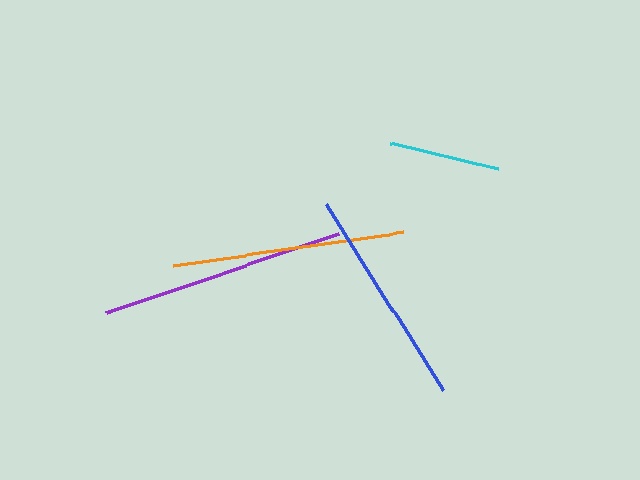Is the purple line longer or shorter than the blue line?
The purple line is longer than the blue line.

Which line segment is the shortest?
The cyan line is the shortest at approximately 110 pixels.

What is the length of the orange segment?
The orange segment is approximately 231 pixels long.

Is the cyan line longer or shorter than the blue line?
The blue line is longer than the cyan line.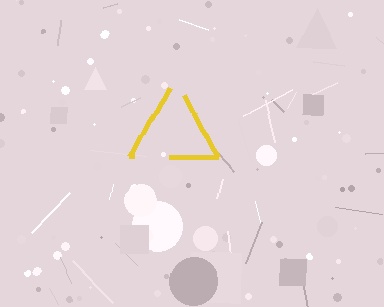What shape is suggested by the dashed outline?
The dashed outline suggests a triangle.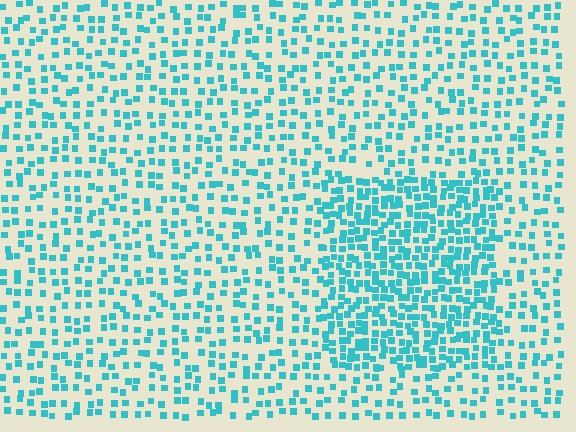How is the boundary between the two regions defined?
The boundary is defined by a change in element density (approximately 2.0x ratio). All elements are the same color, size, and shape.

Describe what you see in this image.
The image contains small cyan elements arranged at two different densities. A rectangle-shaped region is visible where the elements are more densely packed than the surrounding area.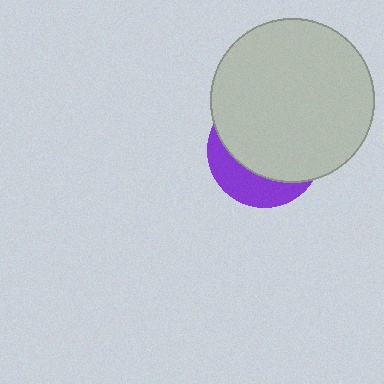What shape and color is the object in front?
The object in front is a light gray circle.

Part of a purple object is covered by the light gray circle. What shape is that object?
It is a circle.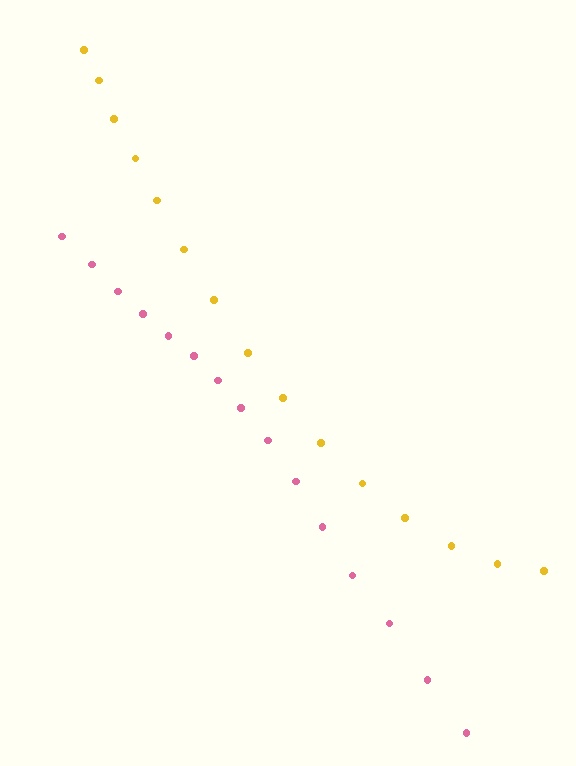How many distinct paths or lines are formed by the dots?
There are 2 distinct paths.